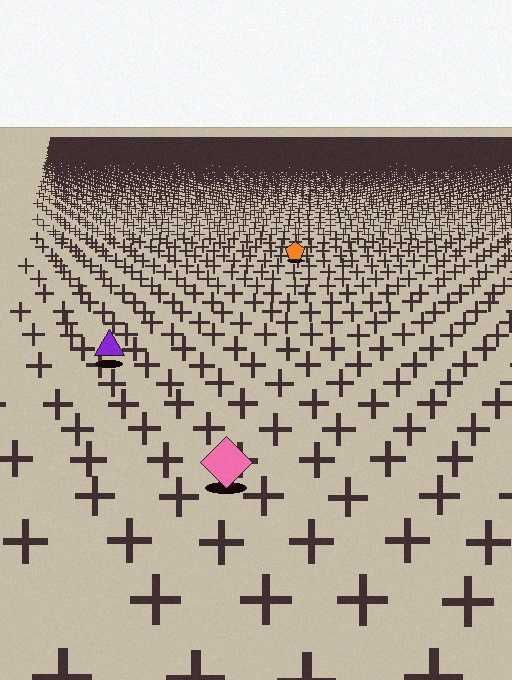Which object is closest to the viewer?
The pink diamond is closest. The texture marks near it are larger and more spread out.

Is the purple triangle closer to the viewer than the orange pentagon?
Yes. The purple triangle is closer — you can tell from the texture gradient: the ground texture is coarser near it.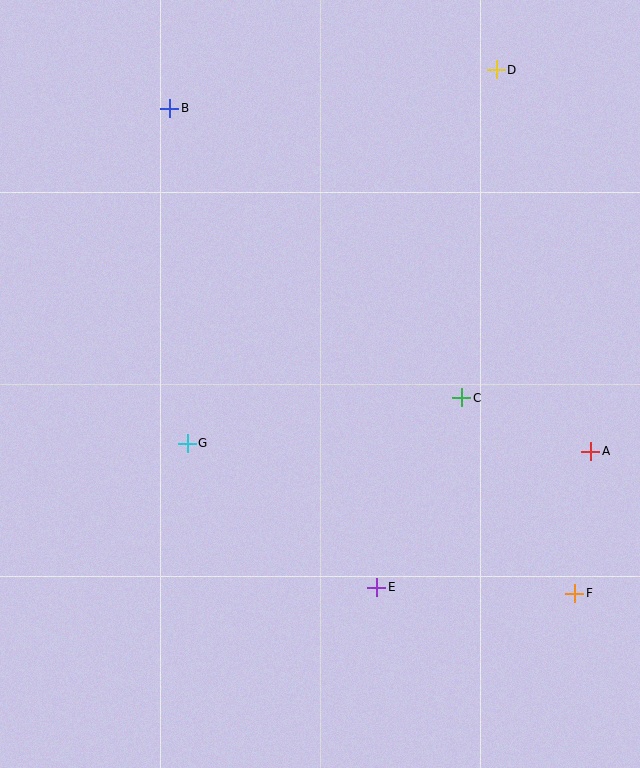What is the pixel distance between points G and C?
The distance between G and C is 278 pixels.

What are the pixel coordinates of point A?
Point A is at (591, 451).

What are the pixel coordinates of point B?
Point B is at (170, 108).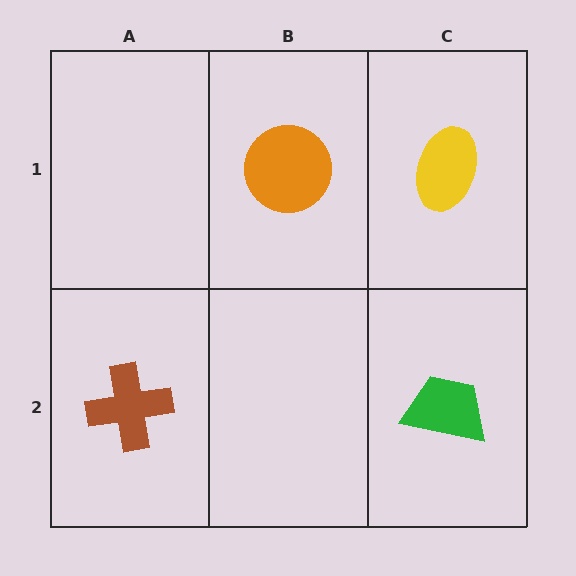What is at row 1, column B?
An orange circle.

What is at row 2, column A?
A brown cross.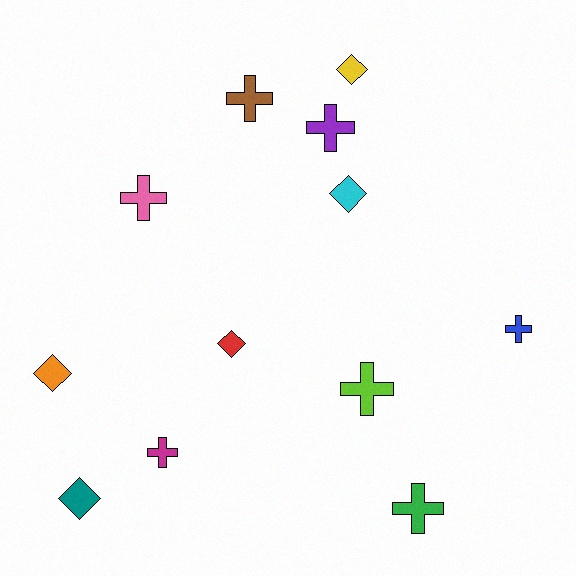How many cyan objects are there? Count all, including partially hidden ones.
There is 1 cyan object.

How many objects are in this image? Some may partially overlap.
There are 12 objects.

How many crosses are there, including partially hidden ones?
There are 7 crosses.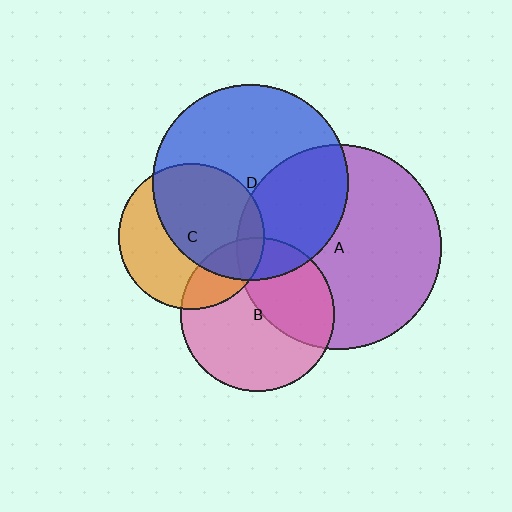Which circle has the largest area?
Circle A (purple).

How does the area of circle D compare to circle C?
Approximately 1.8 times.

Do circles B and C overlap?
Yes.